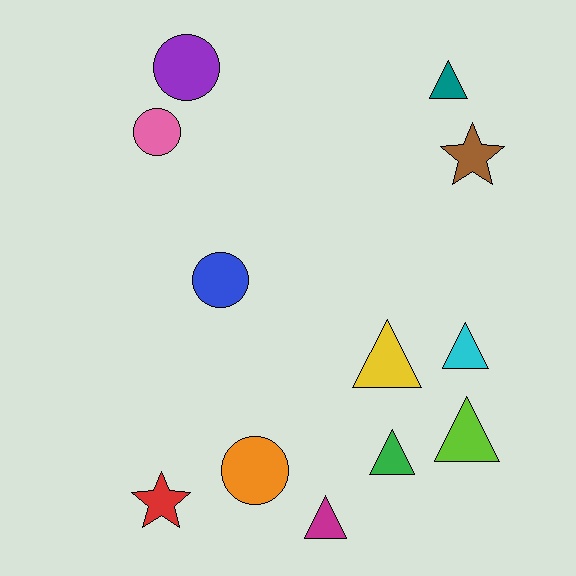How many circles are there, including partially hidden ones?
There are 4 circles.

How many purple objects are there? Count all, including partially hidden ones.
There is 1 purple object.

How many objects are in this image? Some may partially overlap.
There are 12 objects.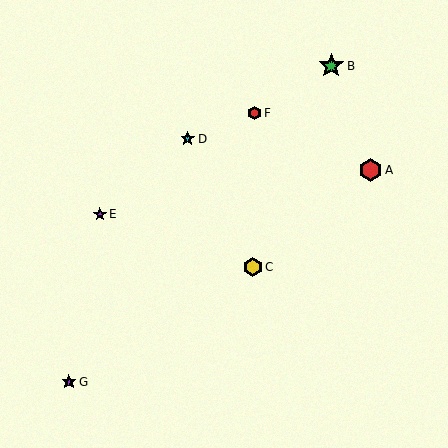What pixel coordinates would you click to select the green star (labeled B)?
Click at (331, 66) to select the green star B.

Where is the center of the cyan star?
The center of the cyan star is at (188, 139).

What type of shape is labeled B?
Shape B is a green star.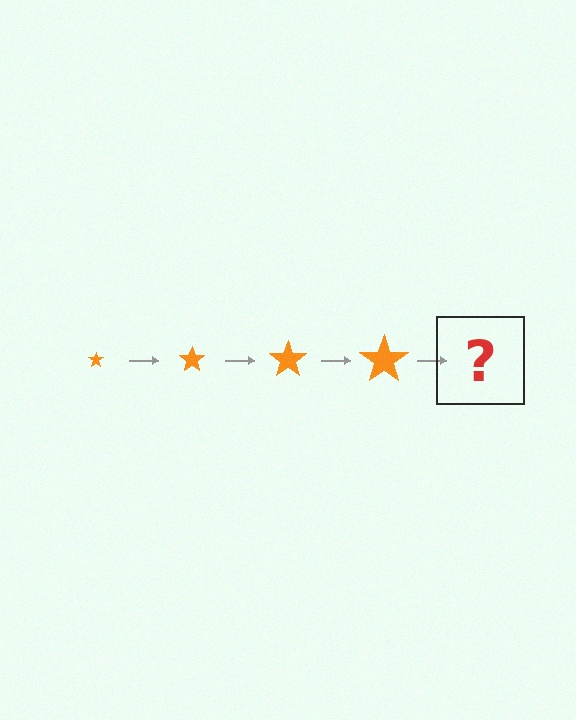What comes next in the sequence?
The next element should be an orange star, larger than the previous one.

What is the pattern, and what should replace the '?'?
The pattern is that the star gets progressively larger each step. The '?' should be an orange star, larger than the previous one.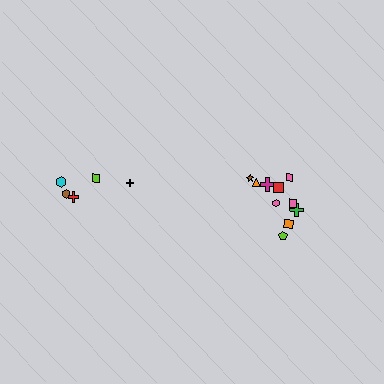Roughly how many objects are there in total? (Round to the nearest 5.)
Roughly 15 objects in total.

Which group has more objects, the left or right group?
The right group.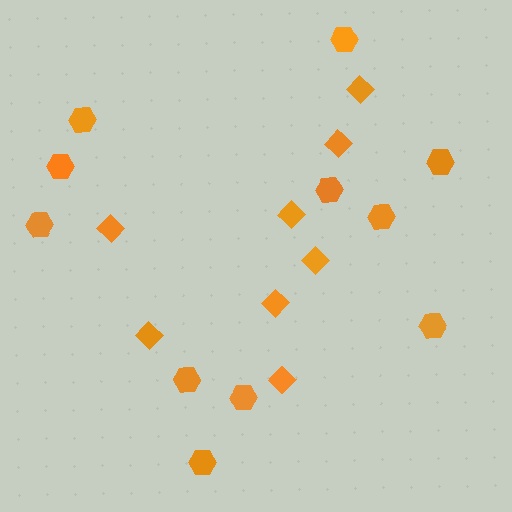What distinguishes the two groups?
There are 2 groups: one group of hexagons (11) and one group of diamonds (8).